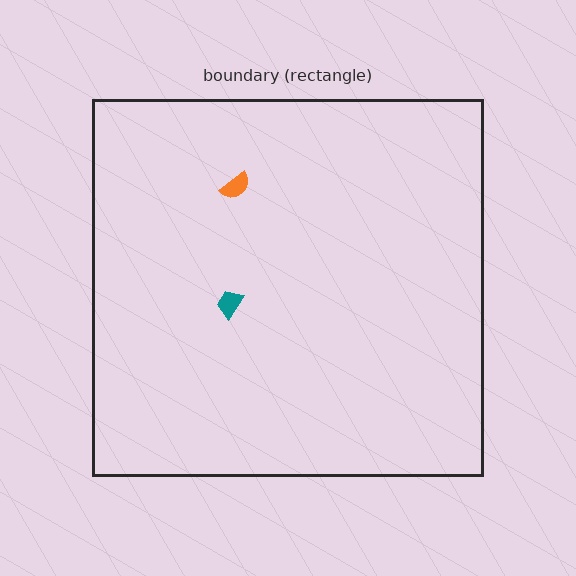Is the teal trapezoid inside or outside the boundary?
Inside.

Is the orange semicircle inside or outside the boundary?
Inside.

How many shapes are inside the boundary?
2 inside, 0 outside.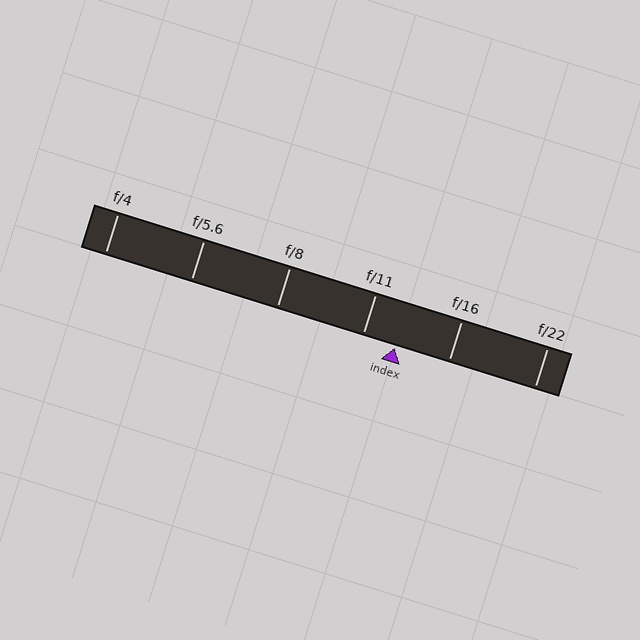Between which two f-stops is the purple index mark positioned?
The index mark is between f/11 and f/16.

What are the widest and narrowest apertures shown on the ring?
The widest aperture shown is f/4 and the narrowest is f/22.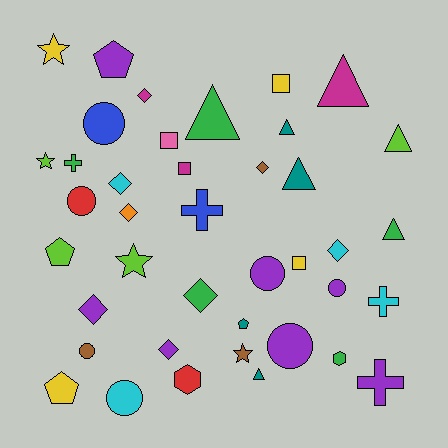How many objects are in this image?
There are 40 objects.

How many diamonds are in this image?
There are 8 diamonds.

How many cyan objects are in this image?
There are 4 cyan objects.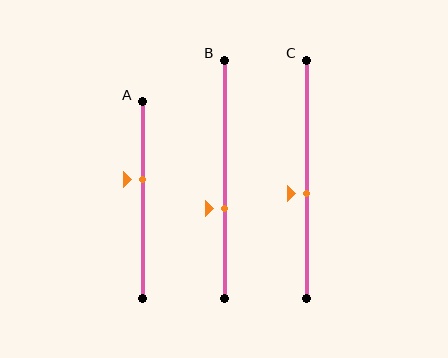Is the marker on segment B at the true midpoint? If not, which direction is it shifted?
No, the marker on segment B is shifted downward by about 12% of the segment length.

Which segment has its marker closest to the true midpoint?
Segment C has its marker closest to the true midpoint.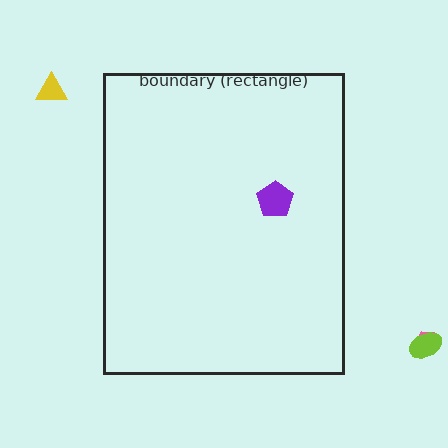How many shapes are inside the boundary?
1 inside, 3 outside.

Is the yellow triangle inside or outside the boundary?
Outside.